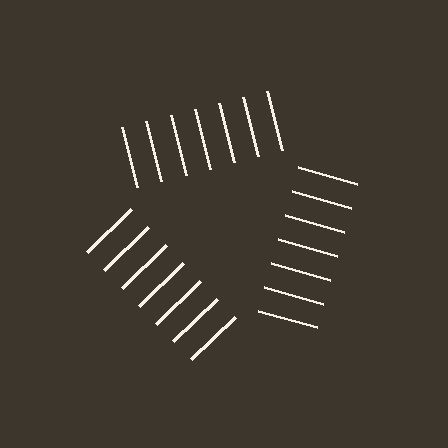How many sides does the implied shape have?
3 sides — the line-ends trace a triangle.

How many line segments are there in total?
21 — 7 along each of the 3 edges.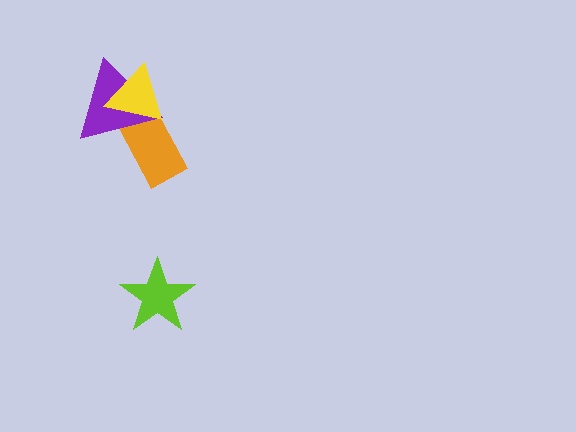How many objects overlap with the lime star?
0 objects overlap with the lime star.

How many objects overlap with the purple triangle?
2 objects overlap with the purple triangle.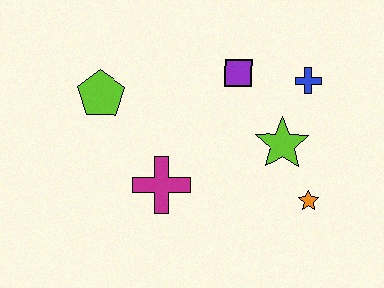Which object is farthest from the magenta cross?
The blue cross is farthest from the magenta cross.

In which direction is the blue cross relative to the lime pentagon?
The blue cross is to the right of the lime pentagon.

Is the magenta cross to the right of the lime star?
No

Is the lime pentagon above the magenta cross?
Yes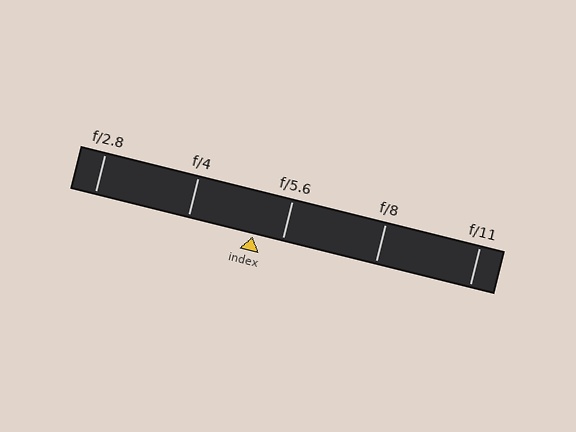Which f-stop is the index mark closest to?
The index mark is closest to f/5.6.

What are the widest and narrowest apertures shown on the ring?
The widest aperture shown is f/2.8 and the narrowest is f/11.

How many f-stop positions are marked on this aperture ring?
There are 5 f-stop positions marked.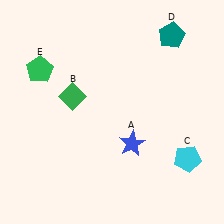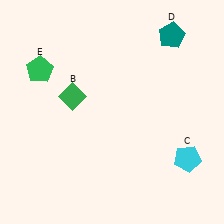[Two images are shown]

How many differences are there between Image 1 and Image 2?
There is 1 difference between the two images.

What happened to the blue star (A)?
The blue star (A) was removed in Image 2. It was in the bottom-right area of Image 1.